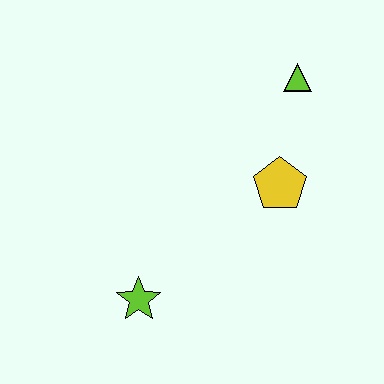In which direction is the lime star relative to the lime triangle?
The lime star is below the lime triangle.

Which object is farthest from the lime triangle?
The lime star is farthest from the lime triangle.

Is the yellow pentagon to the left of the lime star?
No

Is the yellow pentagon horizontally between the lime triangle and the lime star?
Yes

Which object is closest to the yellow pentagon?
The lime triangle is closest to the yellow pentagon.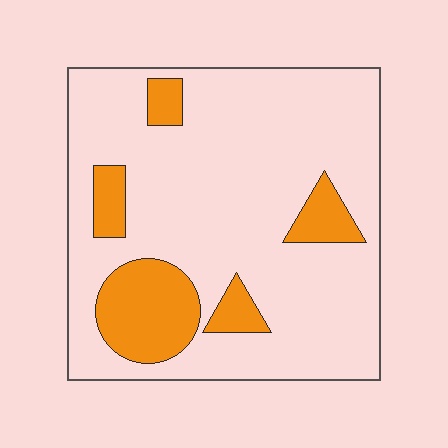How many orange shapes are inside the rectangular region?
5.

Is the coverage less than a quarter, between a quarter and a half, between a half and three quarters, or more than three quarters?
Less than a quarter.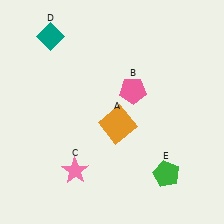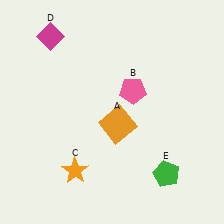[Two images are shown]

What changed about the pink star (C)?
In Image 1, C is pink. In Image 2, it changed to orange.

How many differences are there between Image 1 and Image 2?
There are 2 differences between the two images.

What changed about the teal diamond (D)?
In Image 1, D is teal. In Image 2, it changed to magenta.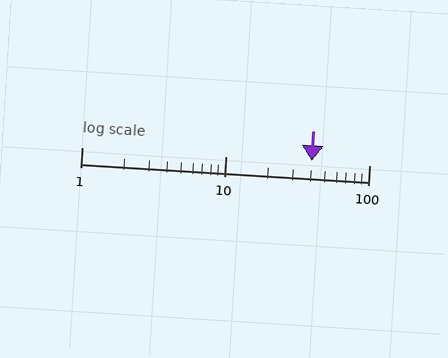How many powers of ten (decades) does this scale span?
The scale spans 2 decades, from 1 to 100.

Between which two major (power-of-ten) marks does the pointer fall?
The pointer is between 10 and 100.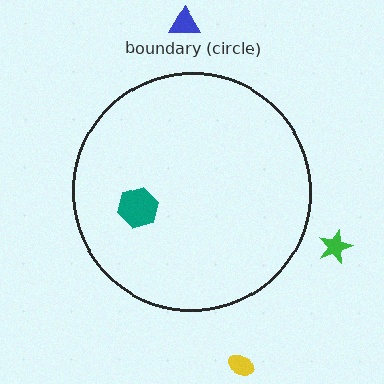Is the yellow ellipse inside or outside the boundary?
Outside.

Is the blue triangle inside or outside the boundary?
Outside.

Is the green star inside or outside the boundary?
Outside.